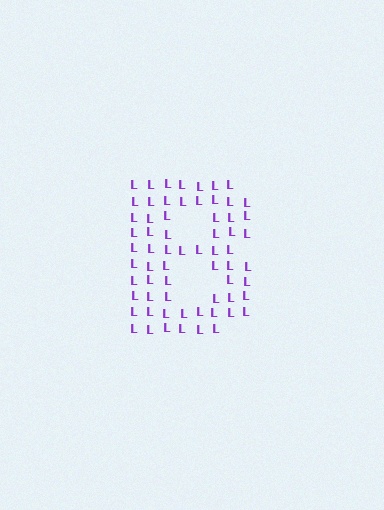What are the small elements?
The small elements are letter L's.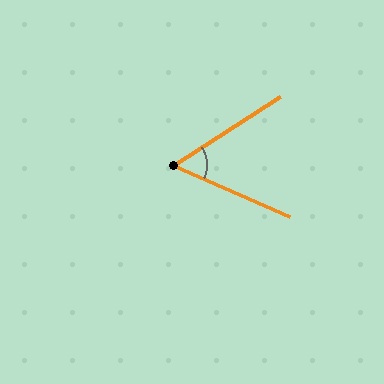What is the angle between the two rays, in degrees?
Approximately 56 degrees.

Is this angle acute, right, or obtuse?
It is acute.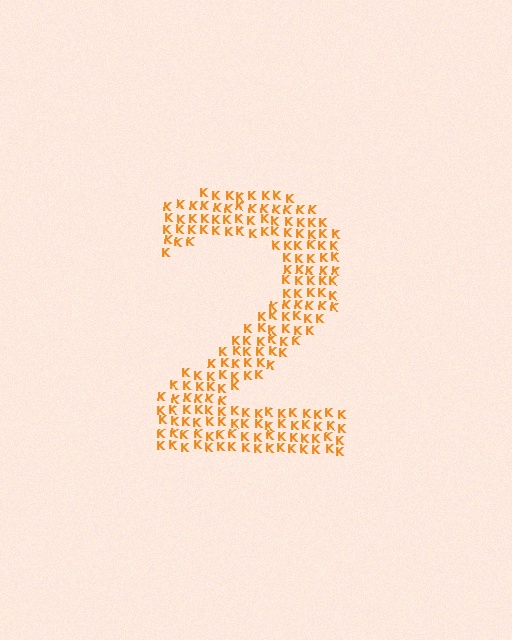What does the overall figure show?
The overall figure shows the digit 2.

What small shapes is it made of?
It is made of small letter K's.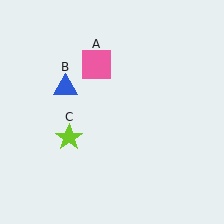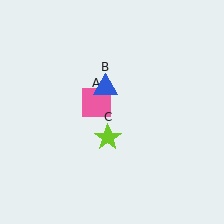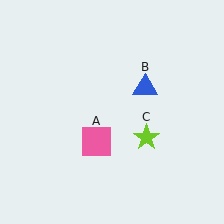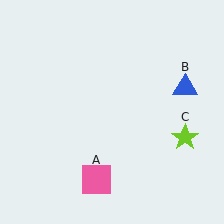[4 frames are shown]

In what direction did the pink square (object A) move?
The pink square (object A) moved down.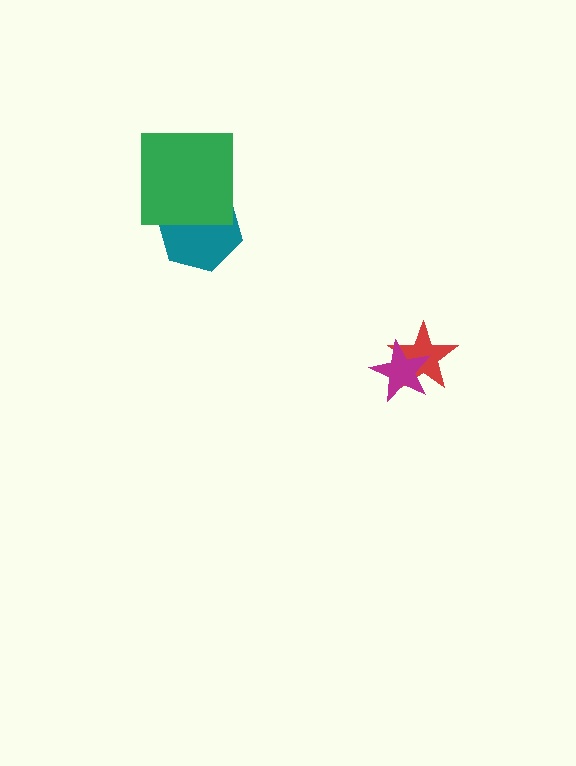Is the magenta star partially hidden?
No, no other shape covers it.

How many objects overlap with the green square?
1 object overlaps with the green square.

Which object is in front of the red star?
The magenta star is in front of the red star.